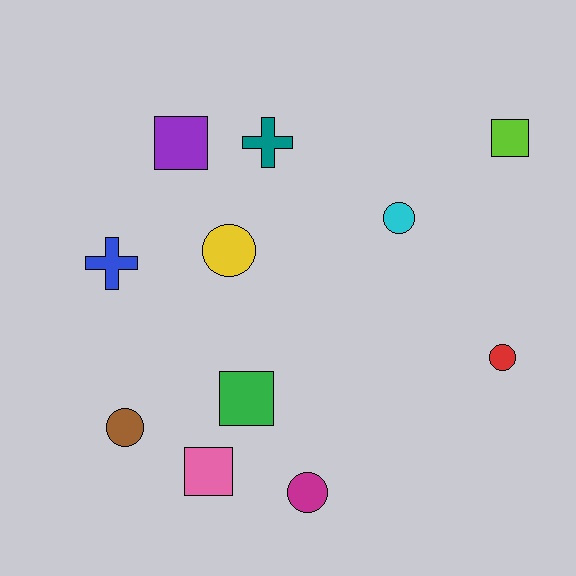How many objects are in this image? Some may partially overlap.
There are 11 objects.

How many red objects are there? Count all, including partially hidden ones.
There is 1 red object.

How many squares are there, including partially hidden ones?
There are 4 squares.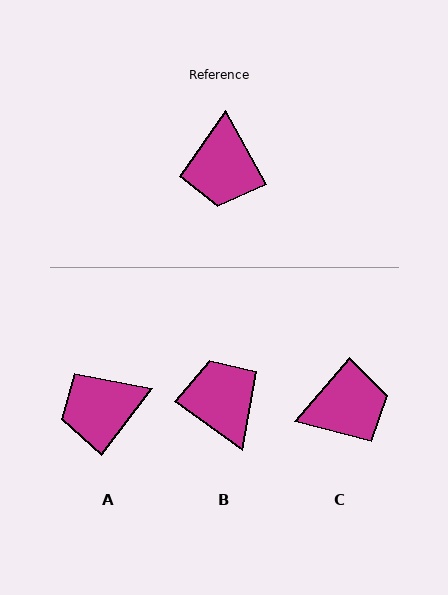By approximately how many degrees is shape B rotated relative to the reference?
Approximately 155 degrees clockwise.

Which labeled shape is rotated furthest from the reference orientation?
B, about 155 degrees away.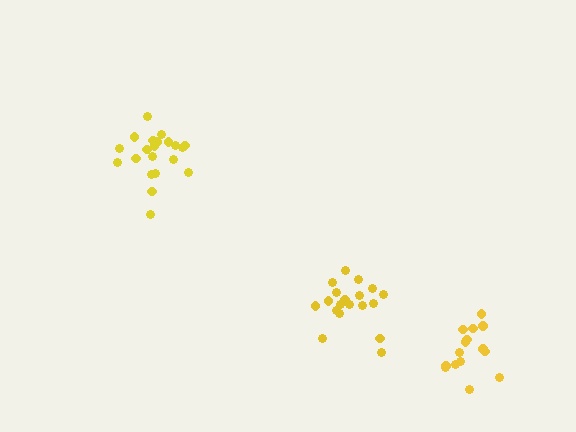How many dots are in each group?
Group 1: 21 dots, Group 2: 19 dots, Group 3: 15 dots (55 total).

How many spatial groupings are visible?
There are 3 spatial groupings.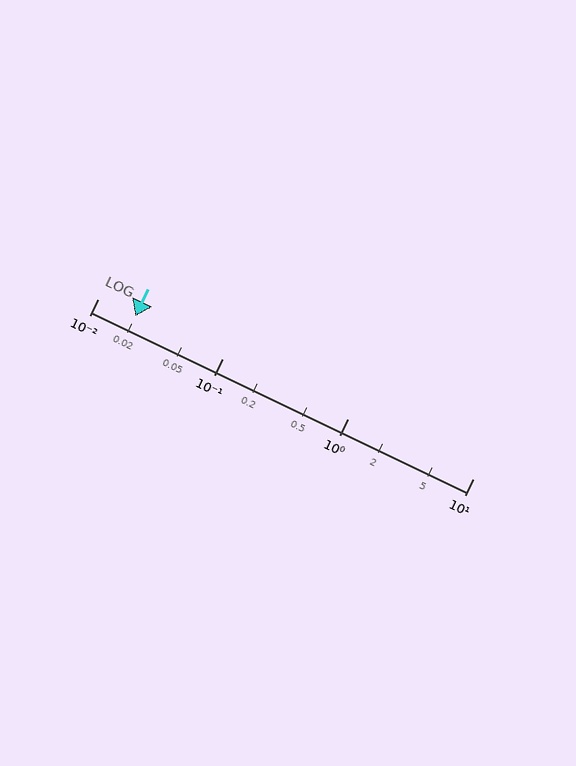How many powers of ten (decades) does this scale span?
The scale spans 3 decades, from 0.01 to 10.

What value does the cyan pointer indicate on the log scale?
The pointer indicates approximately 0.02.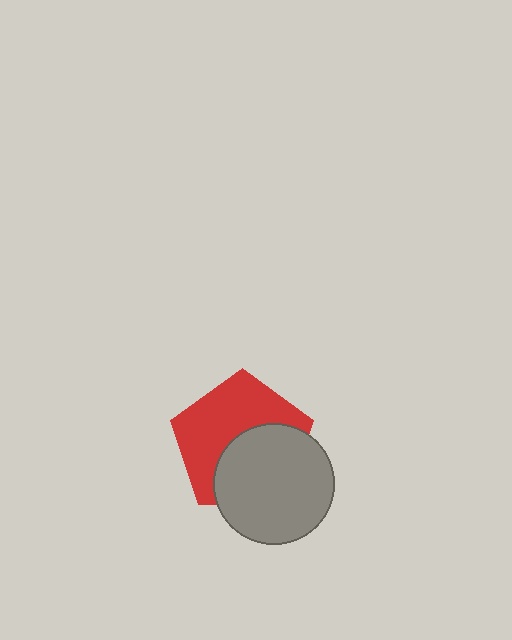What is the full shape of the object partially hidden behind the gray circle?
The partially hidden object is a red pentagon.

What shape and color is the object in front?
The object in front is a gray circle.